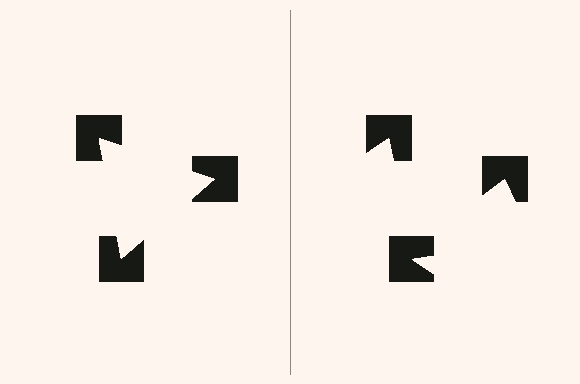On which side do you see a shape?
An illusory triangle appears on the left side. On the right side the wedge cuts are rotated, so no coherent shape forms.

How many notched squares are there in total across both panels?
6 — 3 on each side.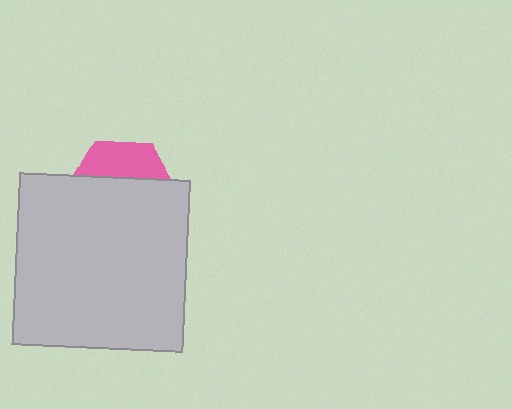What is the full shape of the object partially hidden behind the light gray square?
The partially hidden object is a pink hexagon.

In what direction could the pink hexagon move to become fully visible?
The pink hexagon could move up. That would shift it out from behind the light gray square entirely.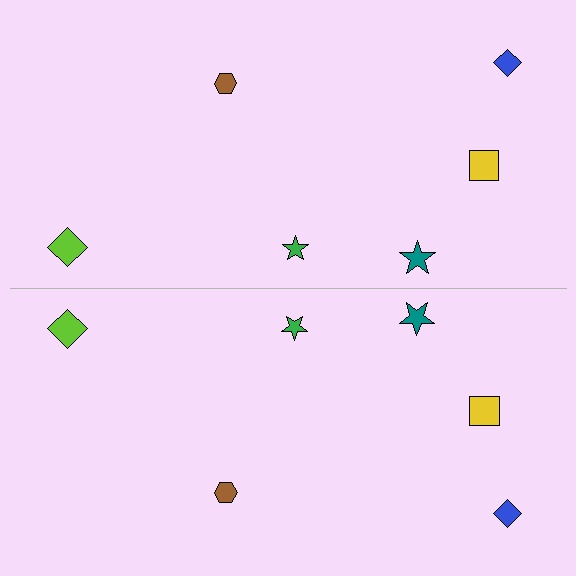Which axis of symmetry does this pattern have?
The pattern has a horizontal axis of symmetry running through the center of the image.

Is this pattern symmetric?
Yes, this pattern has bilateral (reflection) symmetry.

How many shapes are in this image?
There are 12 shapes in this image.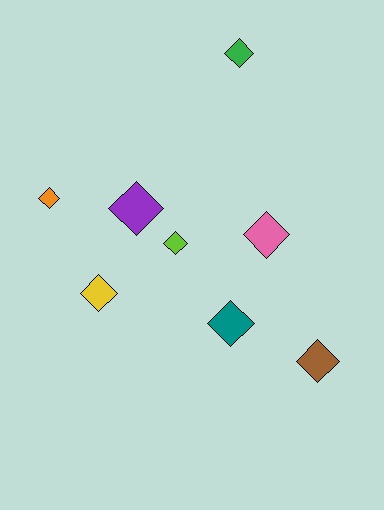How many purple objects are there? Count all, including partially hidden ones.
There is 1 purple object.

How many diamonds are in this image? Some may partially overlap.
There are 8 diamonds.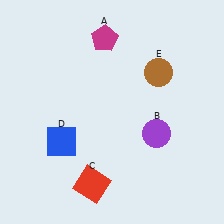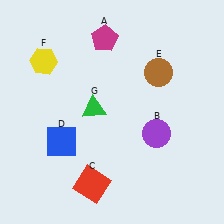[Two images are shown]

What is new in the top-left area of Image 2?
A yellow hexagon (F) was added in the top-left area of Image 2.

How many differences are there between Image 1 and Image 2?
There are 2 differences between the two images.